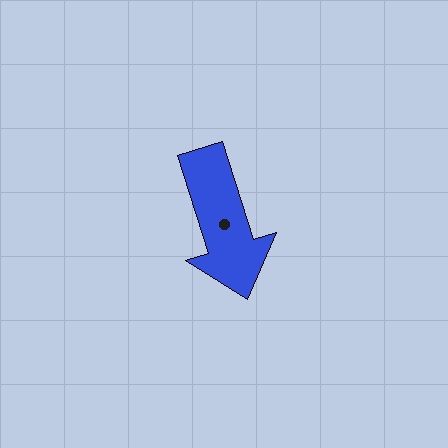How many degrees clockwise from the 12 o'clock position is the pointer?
Approximately 163 degrees.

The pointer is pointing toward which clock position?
Roughly 5 o'clock.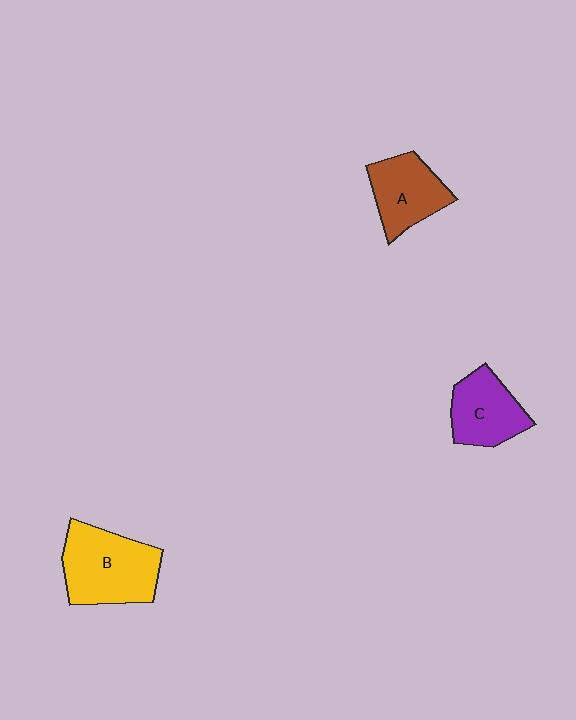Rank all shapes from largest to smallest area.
From largest to smallest: B (yellow), A (brown), C (purple).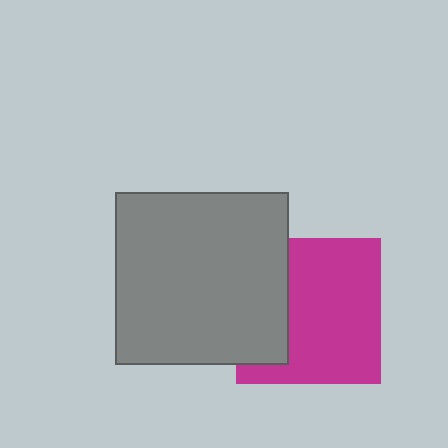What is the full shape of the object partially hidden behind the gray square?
The partially hidden object is a magenta square.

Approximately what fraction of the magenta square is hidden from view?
Roughly 32% of the magenta square is hidden behind the gray square.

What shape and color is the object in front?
The object in front is a gray square.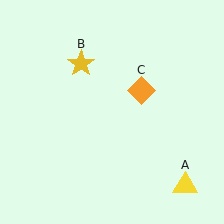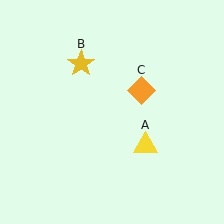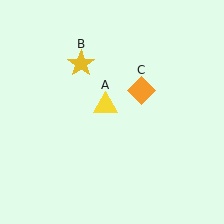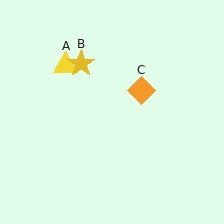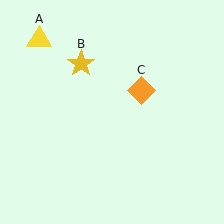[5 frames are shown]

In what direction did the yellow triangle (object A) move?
The yellow triangle (object A) moved up and to the left.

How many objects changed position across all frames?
1 object changed position: yellow triangle (object A).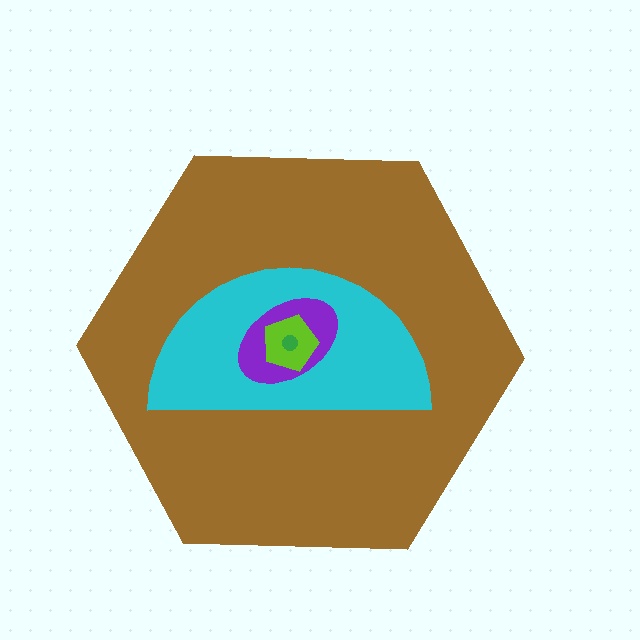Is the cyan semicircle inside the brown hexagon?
Yes.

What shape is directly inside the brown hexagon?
The cyan semicircle.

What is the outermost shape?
The brown hexagon.